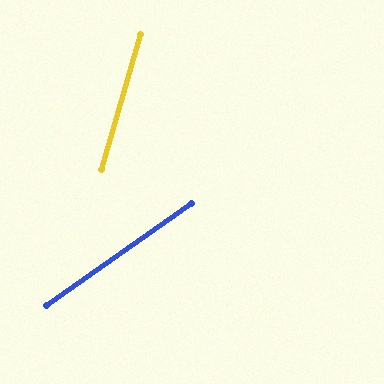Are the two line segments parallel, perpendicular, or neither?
Neither parallel nor perpendicular — they differ by about 39°.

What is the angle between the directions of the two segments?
Approximately 39 degrees.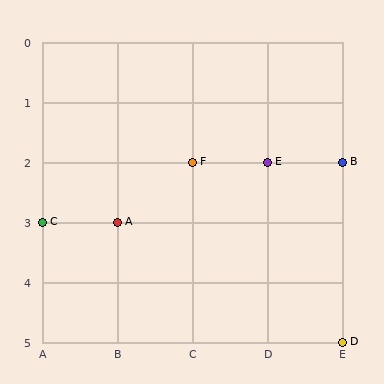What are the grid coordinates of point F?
Point F is at grid coordinates (C, 2).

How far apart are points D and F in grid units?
Points D and F are 2 columns and 3 rows apart (about 3.6 grid units diagonally).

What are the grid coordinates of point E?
Point E is at grid coordinates (D, 2).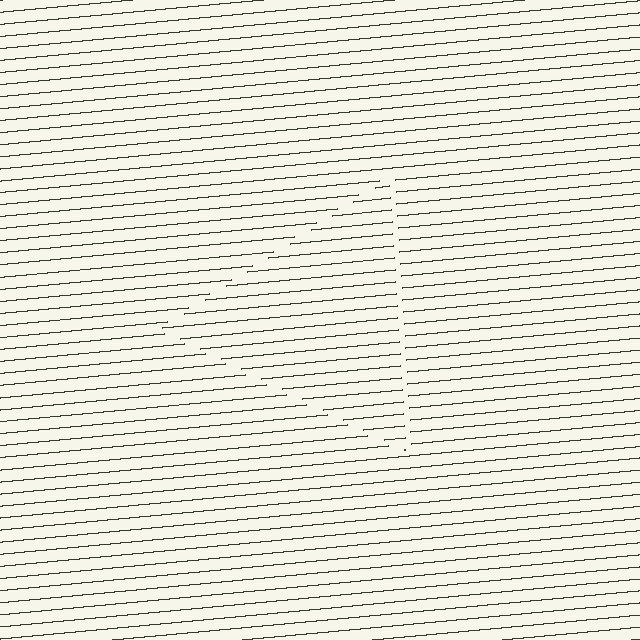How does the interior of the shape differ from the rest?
The interior of the shape contains the same grating, shifted by half a period — the contour is defined by the phase discontinuity where line-ends from the inner and outer gratings abut.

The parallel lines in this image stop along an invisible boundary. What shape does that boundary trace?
An illusory triangle. The interior of the shape contains the same grating, shifted by half a period — the contour is defined by the phase discontinuity where line-ends from the inner and outer gratings abut.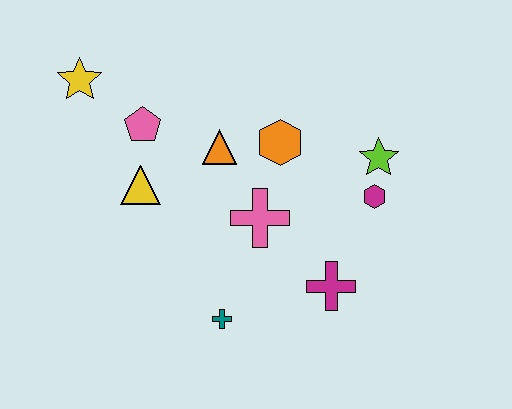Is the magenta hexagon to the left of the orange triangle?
No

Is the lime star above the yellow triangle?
Yes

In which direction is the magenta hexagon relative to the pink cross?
The magenta hexagon is to the right of the pink cross.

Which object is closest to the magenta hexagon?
The lime star is closest to the magenta hexagon.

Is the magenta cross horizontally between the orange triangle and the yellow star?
No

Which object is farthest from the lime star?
The yellow star is farthest from the lime star.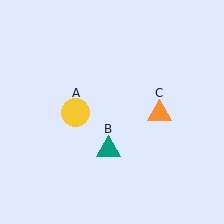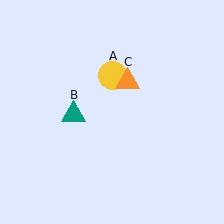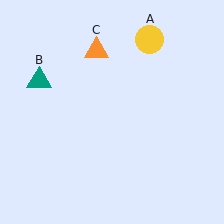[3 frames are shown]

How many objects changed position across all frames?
3 objects changed position: yellow circle (object A), teal triangle (object B), orange triangle (object C).